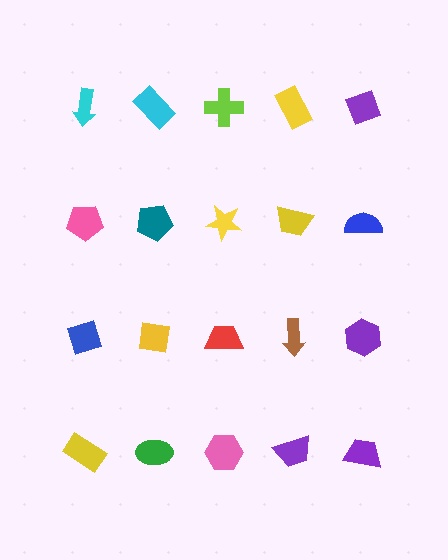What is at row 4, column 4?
A purple trapezoid.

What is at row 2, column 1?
A pink pentagon.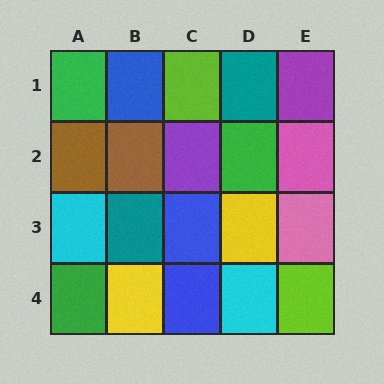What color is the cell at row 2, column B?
Brown.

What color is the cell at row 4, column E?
Lime.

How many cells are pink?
2 cells are pink.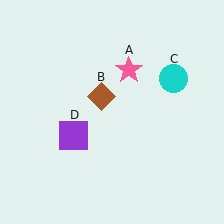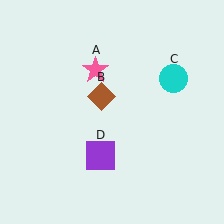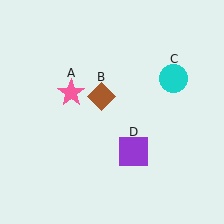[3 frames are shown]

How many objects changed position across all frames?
2 objects changed position: pink star (object A), purple square (object D).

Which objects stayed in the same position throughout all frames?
Brown diamond (object B) and cyan circle (object C) remained stationary.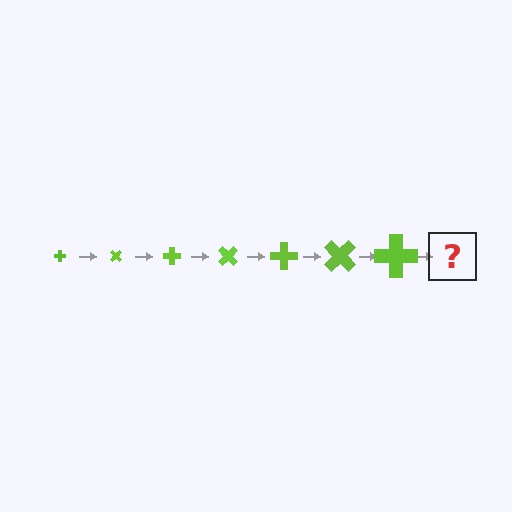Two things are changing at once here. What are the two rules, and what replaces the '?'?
The two rules are that the cross grows larger each step and it rotates 45 degrees each step. The '?' should be a cross, larger than the previous one and rotated 315 degrees from the start.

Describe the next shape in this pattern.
It should be a cross, larger than the previous one and rotated 315 degrees from the start.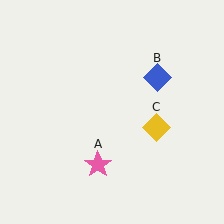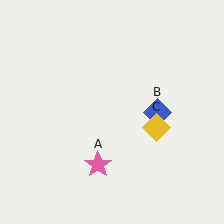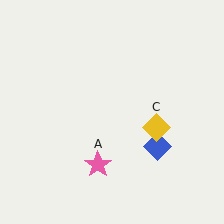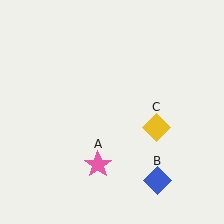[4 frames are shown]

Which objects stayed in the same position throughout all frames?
Pink star (object A) and yellow diamond (object C) remained stationary.